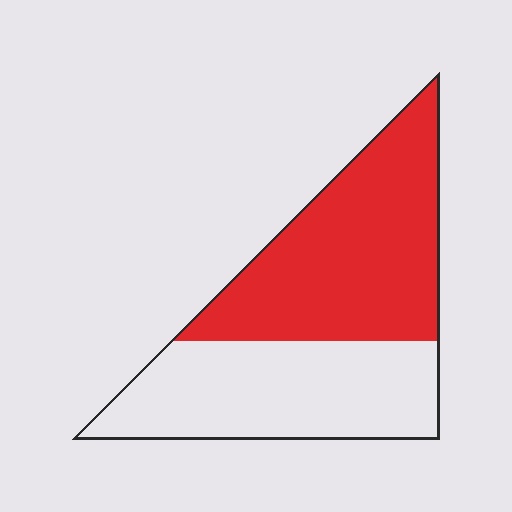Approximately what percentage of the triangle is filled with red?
Approximately 55%.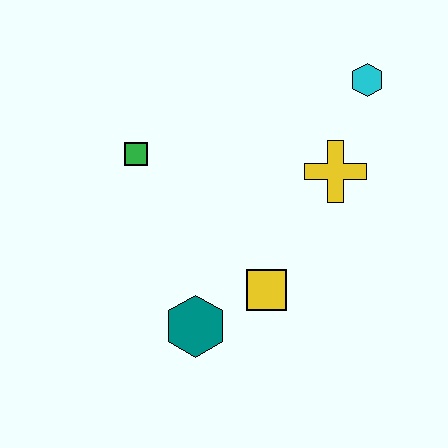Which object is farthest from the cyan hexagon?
The teal hexagon is farthest from the cyan hexagon.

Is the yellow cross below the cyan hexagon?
Yes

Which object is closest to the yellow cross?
The cyan hexagon is closest to the yellow cross.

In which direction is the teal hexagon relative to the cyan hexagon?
The teal hexagon is below the cyan hexagon.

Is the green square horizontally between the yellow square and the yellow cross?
No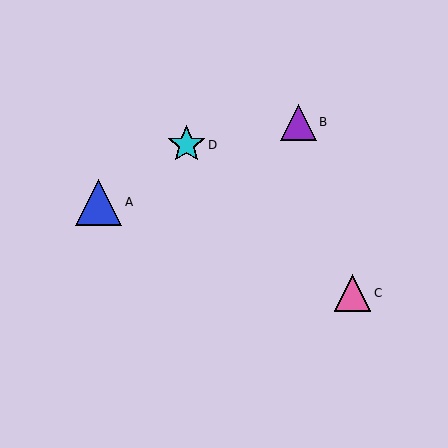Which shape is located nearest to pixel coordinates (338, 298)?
The pink triangle (labeled C) at (352, 293) is nearest to that location.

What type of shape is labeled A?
Shape A is a blue triangle.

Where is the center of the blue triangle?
The center of the blue triangle is at (98, 202).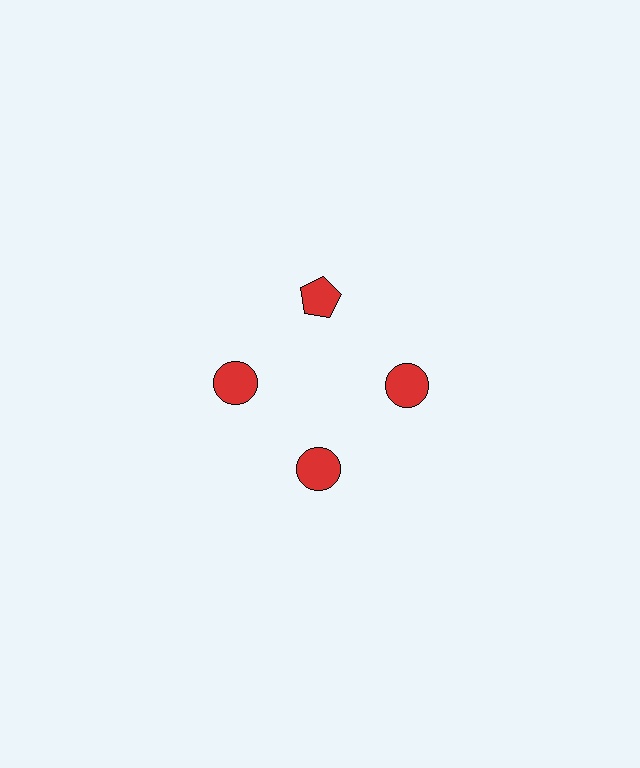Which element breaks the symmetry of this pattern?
The red pentagon at roughly the 12 o'clock position breaks the symmetry. All other shapes are red circles.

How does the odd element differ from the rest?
It has a different shape: pentagon instead of circle.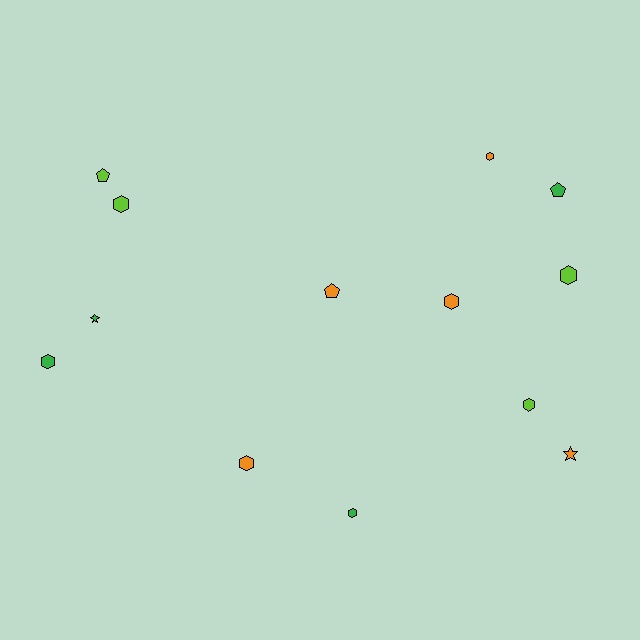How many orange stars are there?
There is 1 orange star.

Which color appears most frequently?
Orange, with 5 objects.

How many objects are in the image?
There are 13 objects.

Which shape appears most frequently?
Hexagon, with 8 objects.